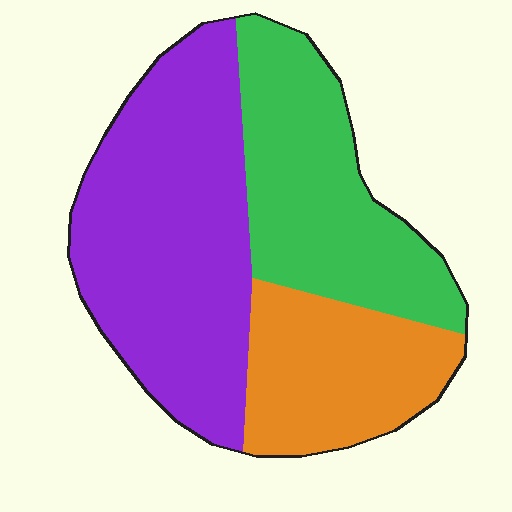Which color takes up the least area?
Orange, at roughly 25%.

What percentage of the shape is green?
Green takes up between a sixth and a third of the shape.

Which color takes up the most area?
Purple, at roughly 45%.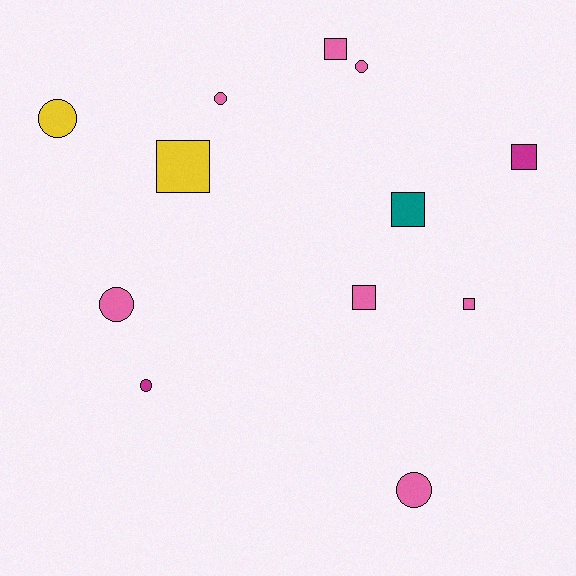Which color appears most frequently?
Pink, with 7 objects.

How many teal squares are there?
There is 1 teal square.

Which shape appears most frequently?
Circle, with 6 objects.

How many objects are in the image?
There are 12 objects.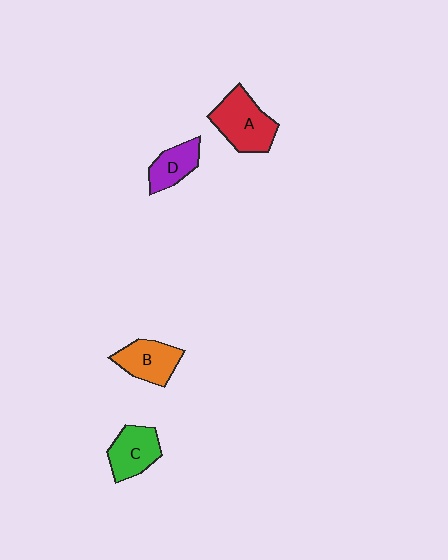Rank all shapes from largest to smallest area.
From largest to smallest: A (red), B (orange), C (green), D (purple).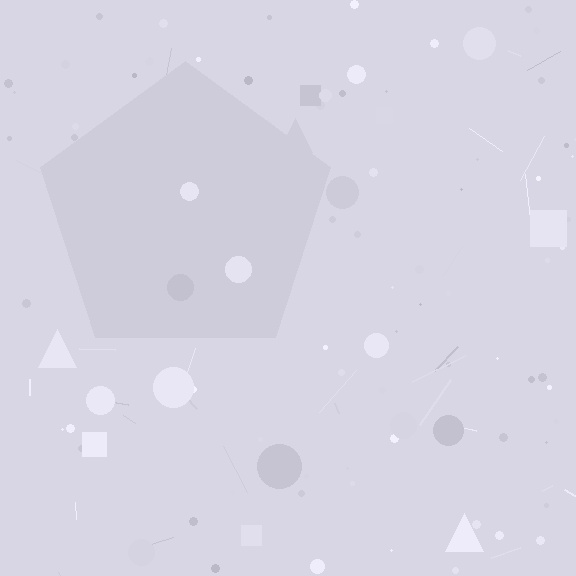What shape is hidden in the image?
A pentagon is hidden in the image.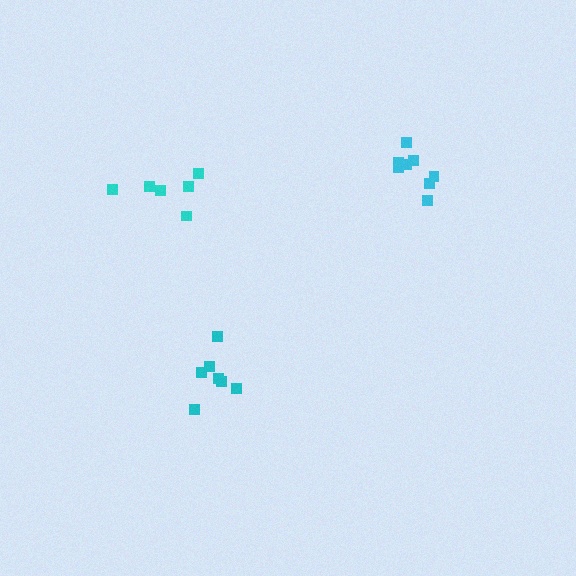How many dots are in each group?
Group 1: 8 dots, Group 2: 7 dots, Group 3: 6 dots (21 total).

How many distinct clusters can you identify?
There are 3 distinct clusters.